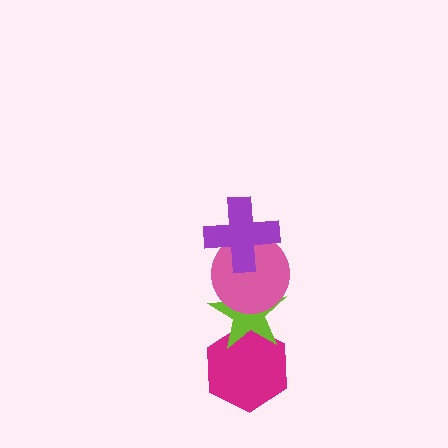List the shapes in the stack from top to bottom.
From top to bottom: the purple cross, the pink circle, the lime star, the magenta hexagon.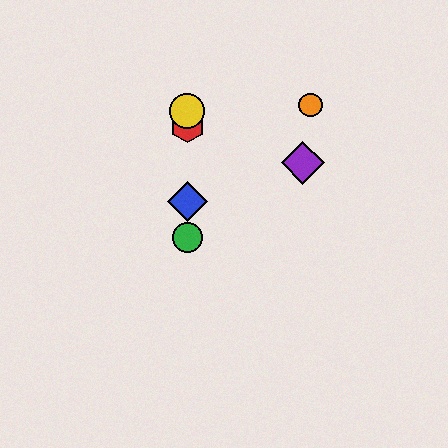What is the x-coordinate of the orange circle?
The orange circle is at x≈310.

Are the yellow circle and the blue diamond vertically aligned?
Yes, both are at x≈187.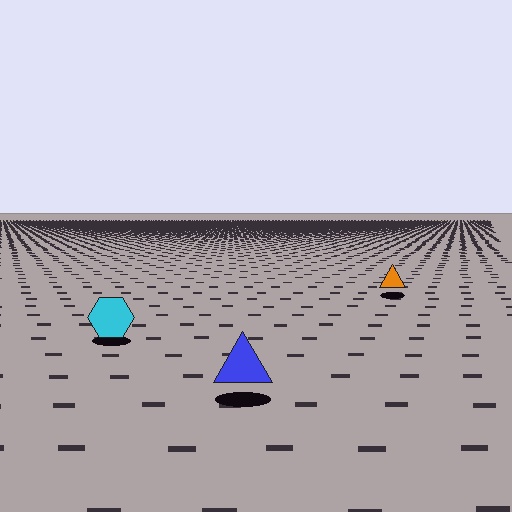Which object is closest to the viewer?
The blue triangle is closest. The texture marks near it are larger and more spread out.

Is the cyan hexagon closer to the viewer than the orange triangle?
Yes. The cyan hexagon is closer — you can tell from the texture gradient: the ground texture is coarser near it.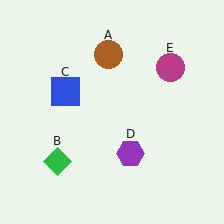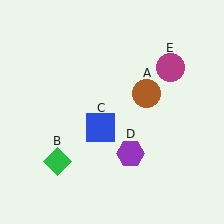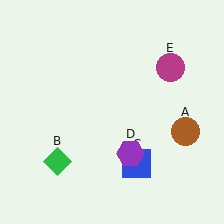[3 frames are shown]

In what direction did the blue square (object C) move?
The blue square (object C) moved down and to the right.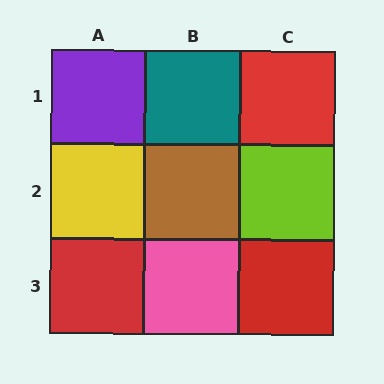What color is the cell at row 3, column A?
Red.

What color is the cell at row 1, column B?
Teal.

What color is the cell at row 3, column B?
Pink.